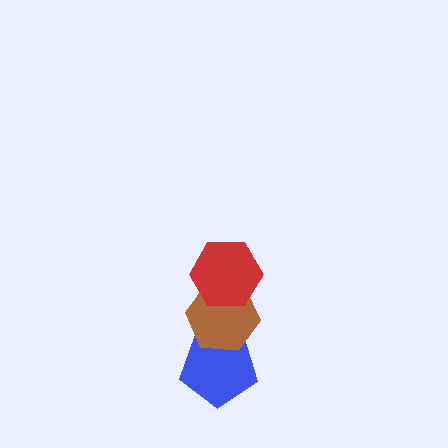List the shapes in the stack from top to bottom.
From top to bottom: the red hexagon, the brown hexagon, the blue pentagon.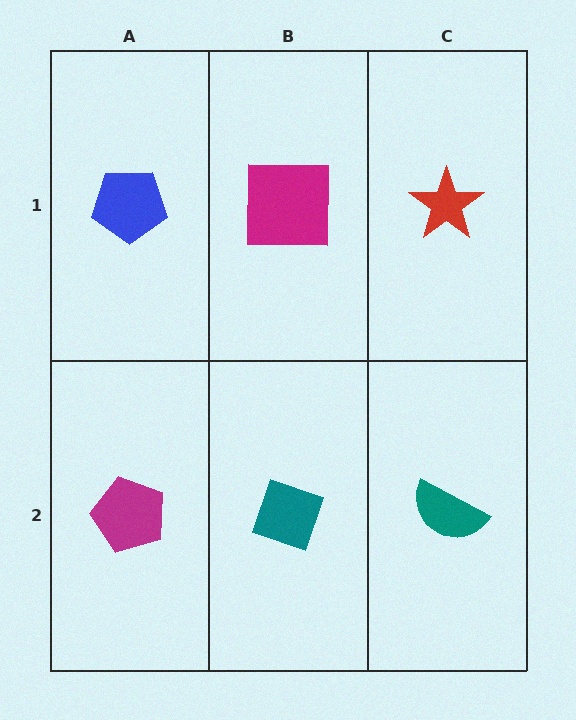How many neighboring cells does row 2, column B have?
3.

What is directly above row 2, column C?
A red star.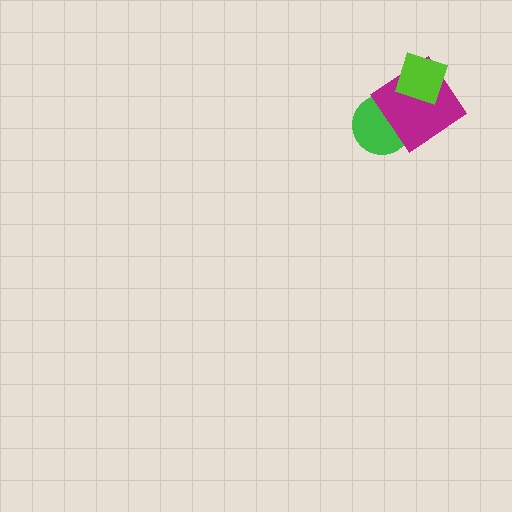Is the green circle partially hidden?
Yes, it is partially covered by another shape.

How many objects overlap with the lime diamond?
1 object overlaps with the lime diamond.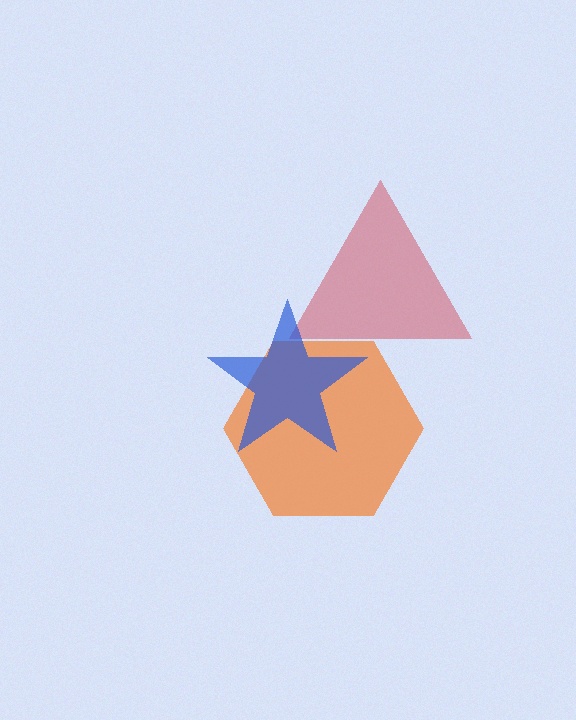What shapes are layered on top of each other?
The layered shapes are: an orange hexagon, a red triangle, a blue star.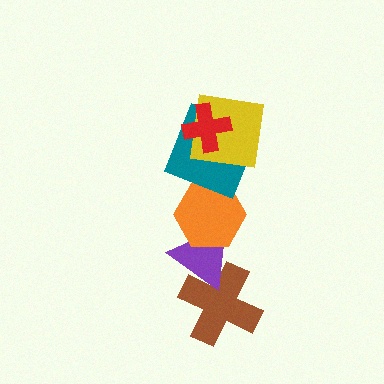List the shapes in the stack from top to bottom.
From top to bottom: the red cross, the yellow square, the teal square, the orange hexagon, the purple triangle, the brown cross.